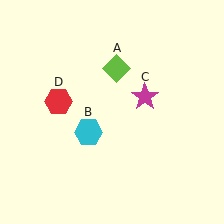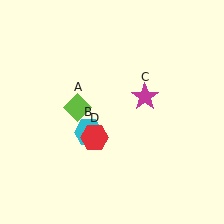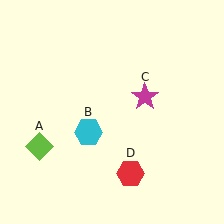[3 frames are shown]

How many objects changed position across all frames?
2 objects changed position: lime diamond (object A), red hexagon (object D).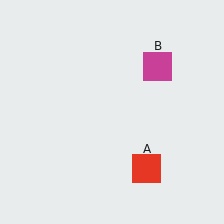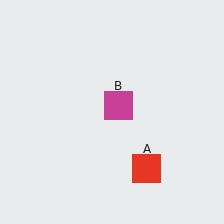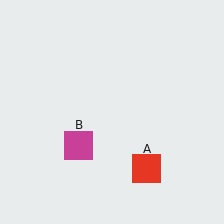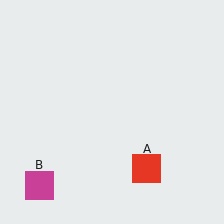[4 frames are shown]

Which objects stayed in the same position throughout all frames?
Red square (object A) remained stationary.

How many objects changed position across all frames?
1 object changed position: magenta square (object B).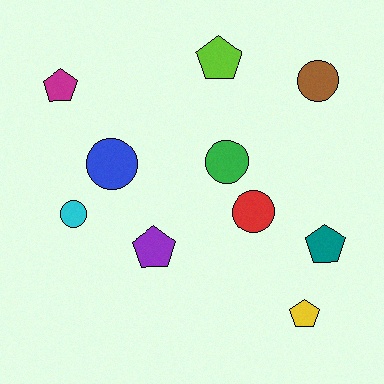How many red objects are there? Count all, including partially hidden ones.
There is 1 red object.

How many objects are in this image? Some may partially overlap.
There are 10 objects.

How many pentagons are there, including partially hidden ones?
There are 5 pentagons.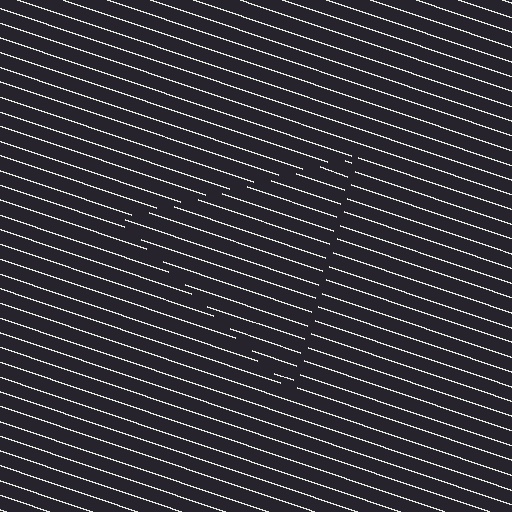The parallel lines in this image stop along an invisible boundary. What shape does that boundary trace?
An illusory triangle. The interior of the shape contains the same grating, shifted by half a period — the contour is defined by the phase discontinuity where line-ends from the inner and outer gratings abut.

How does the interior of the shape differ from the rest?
The interior of the shape contains the same grating, shifted by half a period — the contour is defined by the phase discontinuity where line-ends from the inner and outer gratings abut.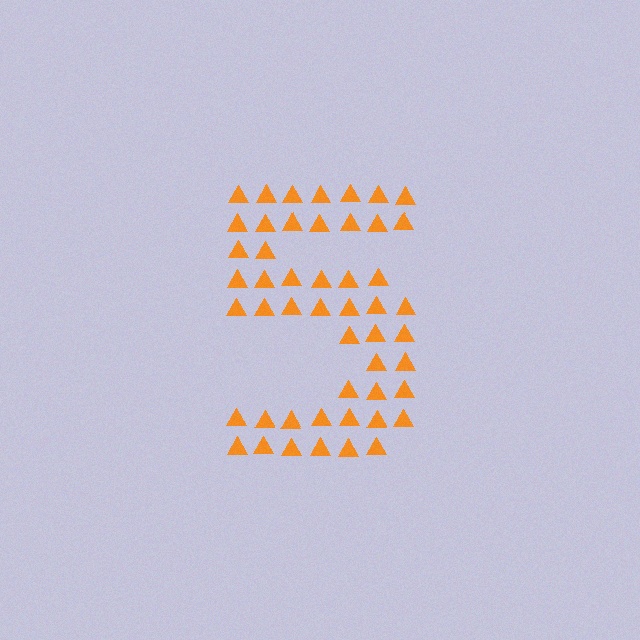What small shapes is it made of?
It is made of small triangles.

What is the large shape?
The large shape is the digit 5.